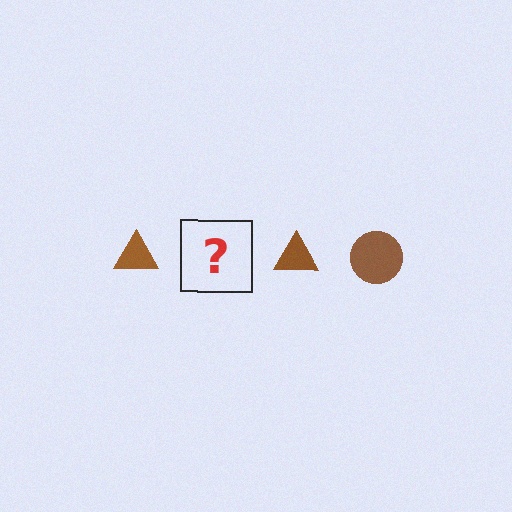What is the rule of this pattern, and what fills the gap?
The rule is that the pattern cycles through triangle, circle shapes in brown. The gap should be filled with a brown circle.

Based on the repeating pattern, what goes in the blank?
The blank should be a brown circle.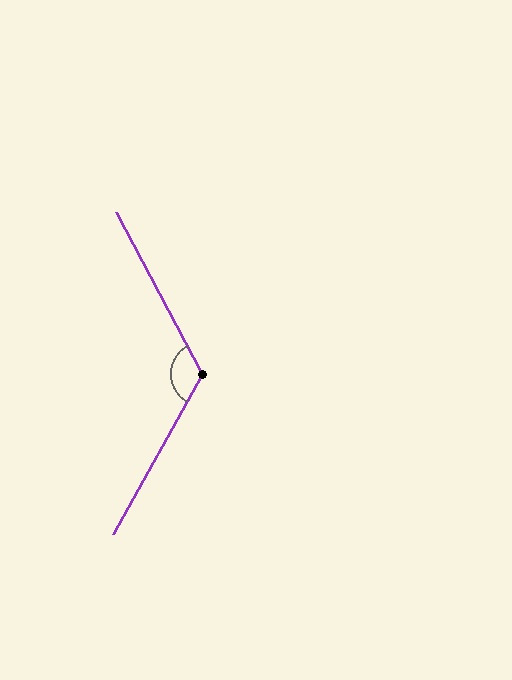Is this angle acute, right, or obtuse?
It is obtuse.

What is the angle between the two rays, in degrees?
Approximately 123 degrees.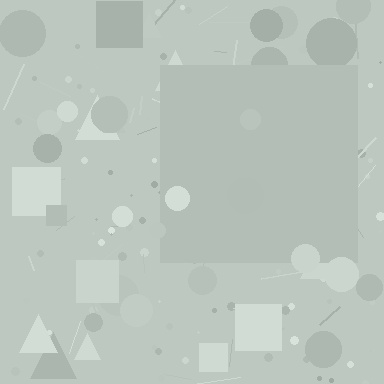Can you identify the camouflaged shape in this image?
The camouflaged shape is a square.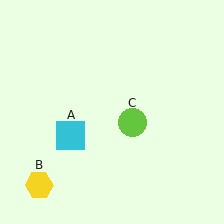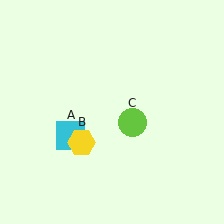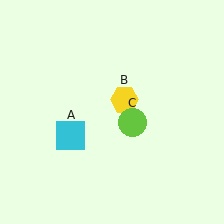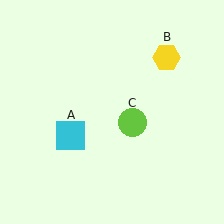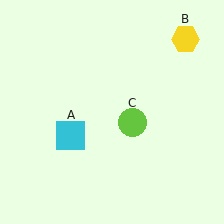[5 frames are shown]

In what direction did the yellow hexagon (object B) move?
The yellow hexagon (object B) moved up and to the right.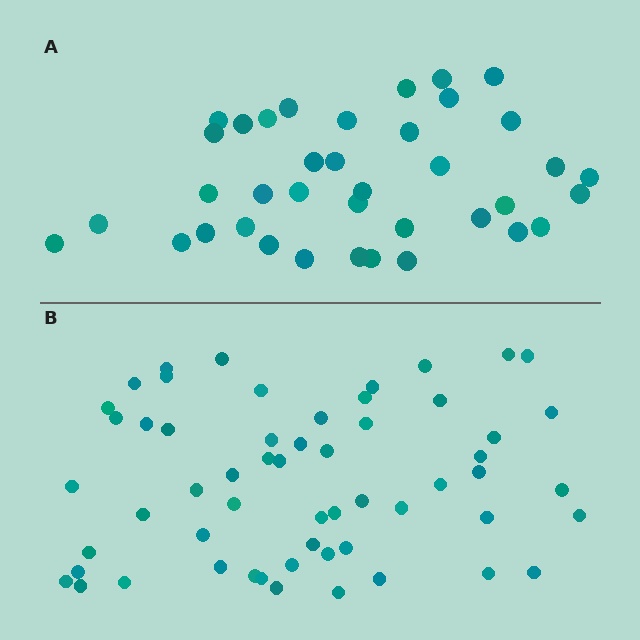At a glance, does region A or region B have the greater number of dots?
Region B (the bottom region) has more dots.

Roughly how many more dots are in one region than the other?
Region B has approximately 20 more dots than region A.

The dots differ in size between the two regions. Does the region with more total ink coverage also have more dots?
No. Region A has more total ink coverage because its dots are larger, but region B actually contains more individual dots. Total area can be misleading — the number of items is what matters here.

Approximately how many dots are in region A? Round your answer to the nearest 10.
About 40 dots. (The exact count is 38, which rounds to 40.)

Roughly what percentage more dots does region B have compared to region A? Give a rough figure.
About 50% more.